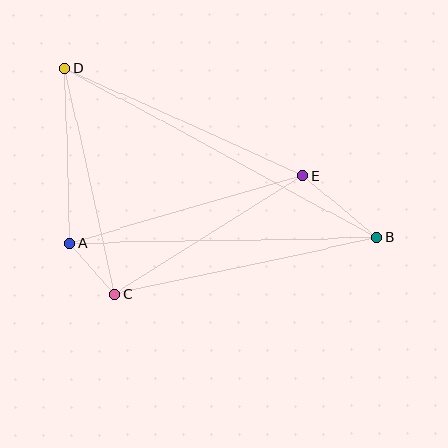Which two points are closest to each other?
Points A and C are closest to each other.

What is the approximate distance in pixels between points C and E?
The distance between C and E is approximately 222 pixels.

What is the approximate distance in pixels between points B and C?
The distance between B and C is approximately 267 pixels.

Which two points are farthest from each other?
Points B and D are farthest from each other.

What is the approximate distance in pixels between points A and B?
The distance between A and B is approximately 307 pixels.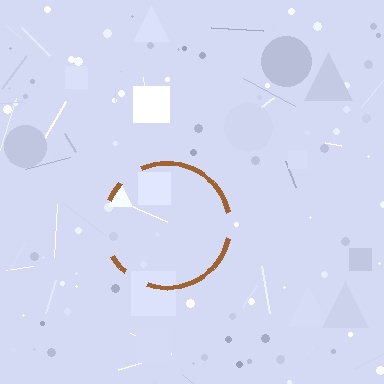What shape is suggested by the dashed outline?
The dashed outline suggests a circle.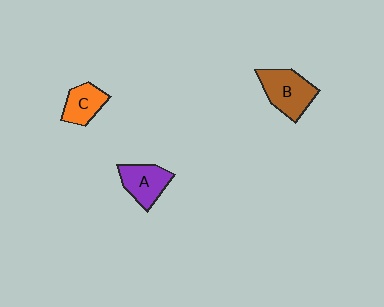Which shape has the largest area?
Shape B (brown).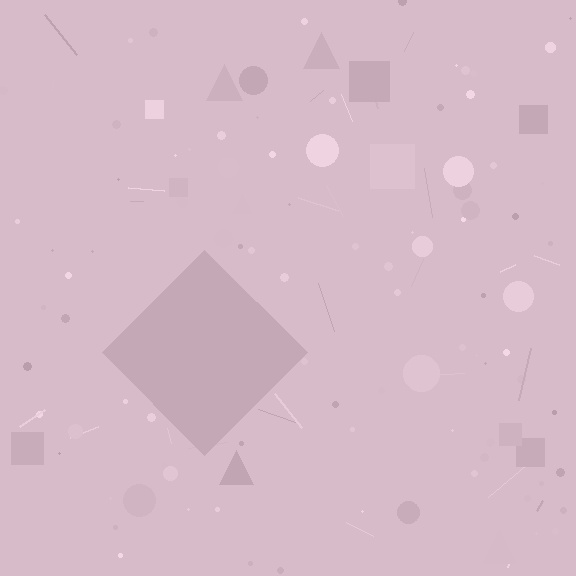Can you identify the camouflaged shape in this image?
The camouflaged shape is a diamond.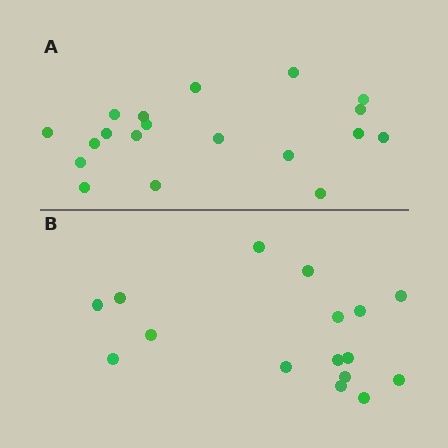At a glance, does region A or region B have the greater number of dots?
Region A (the top region) has more dots.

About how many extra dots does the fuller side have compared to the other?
Region A has just a few more — roughly 2 or 3 more dots than region B.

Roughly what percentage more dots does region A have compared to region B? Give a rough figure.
About 20% more.